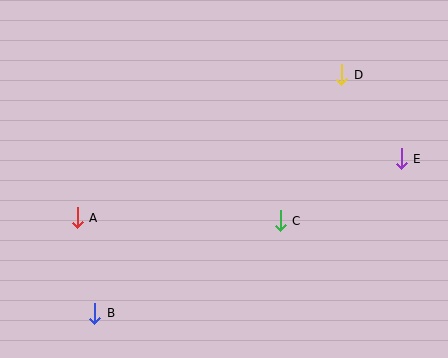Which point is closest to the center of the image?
Point C at (280, 221) is closest to the center.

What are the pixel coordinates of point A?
Point A is at (77, 218).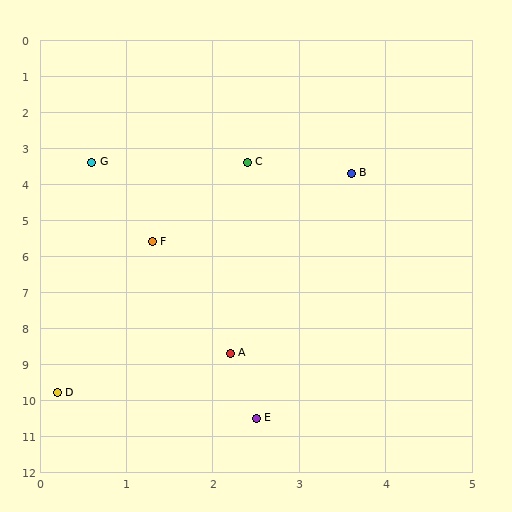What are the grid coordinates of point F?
Point F is at approximately (1.3, 5.6).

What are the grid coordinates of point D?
Point D is at approximately (0.2, 9.8).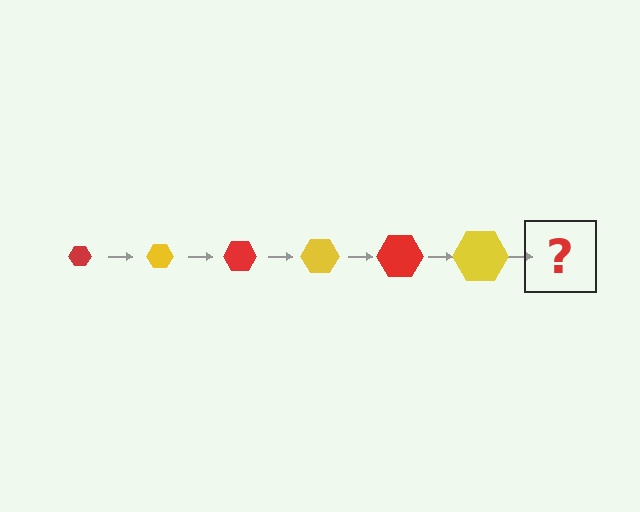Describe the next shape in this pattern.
It should be a red hexagon, larger than the previous one.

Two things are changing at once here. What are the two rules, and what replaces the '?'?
The two rules are that the hexagon grows larger each step and the color cycles through red and yellow. The '?' should be a red hexagon, larger than the previous one.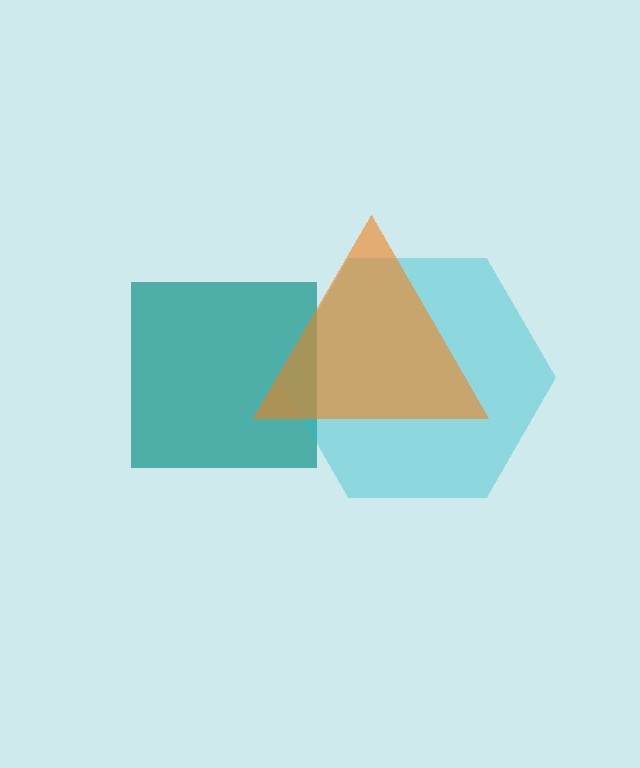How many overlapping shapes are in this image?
There are 3 overlapping shapes in the image.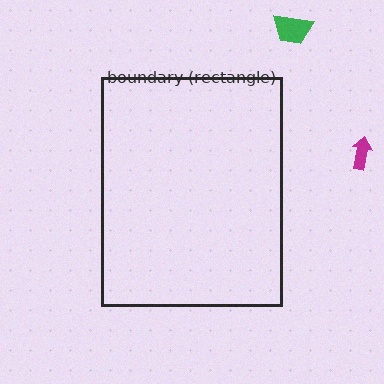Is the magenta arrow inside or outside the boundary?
Outside.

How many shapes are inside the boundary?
0 inside, 2 outside.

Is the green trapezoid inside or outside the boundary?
Outside.